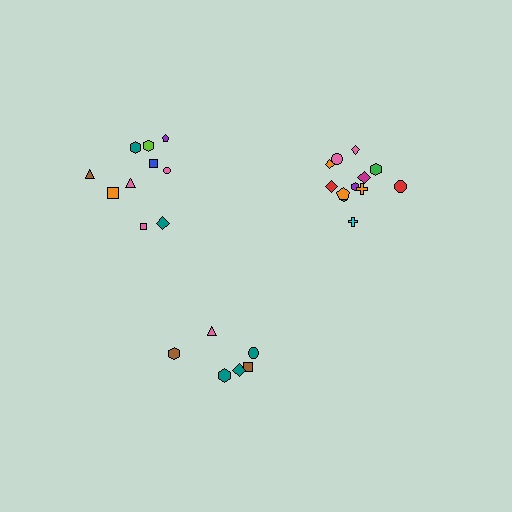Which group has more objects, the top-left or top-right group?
The top-right group.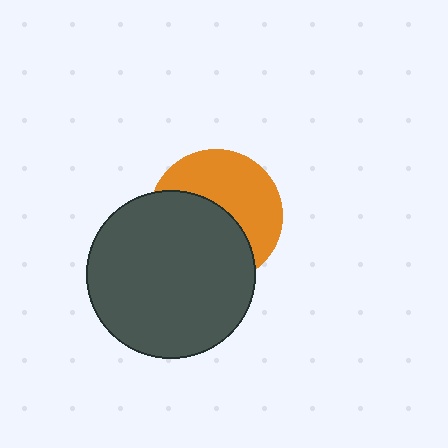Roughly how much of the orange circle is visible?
About half of it is visible (roughly 49%).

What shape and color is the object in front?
The object in front is a dark gray circle.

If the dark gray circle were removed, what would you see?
You would see the complete orange circle.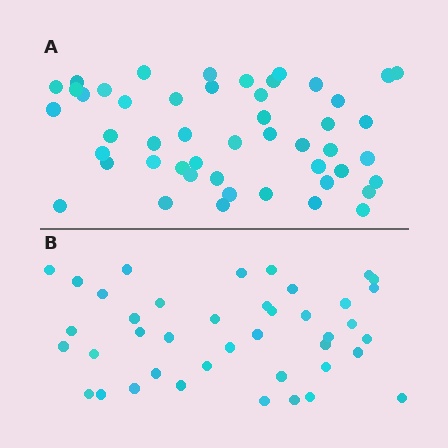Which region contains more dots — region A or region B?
Region A (the top region) has more dots.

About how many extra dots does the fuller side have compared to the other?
Region A has roughly 8 or so more dots than region B.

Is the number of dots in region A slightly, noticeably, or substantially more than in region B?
Region A has only slightly more — the two regions are fairly close. The ratio is roughly 1.2 to 1.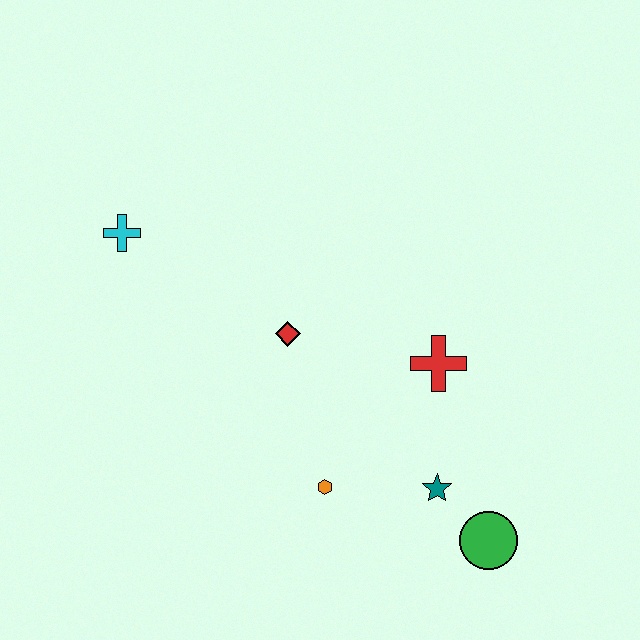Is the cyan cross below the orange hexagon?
No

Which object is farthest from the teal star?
The cyan cross is farthest from the teal star.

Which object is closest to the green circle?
The teal star is closest to the green circle.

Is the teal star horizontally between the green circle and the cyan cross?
Yes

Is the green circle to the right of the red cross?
Yes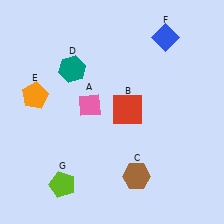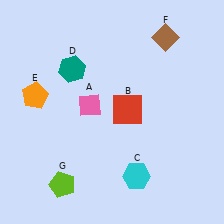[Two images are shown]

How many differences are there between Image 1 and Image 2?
There are 2 differences between the two images.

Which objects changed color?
C changed from brown to cyan. F changed from blue to brown.